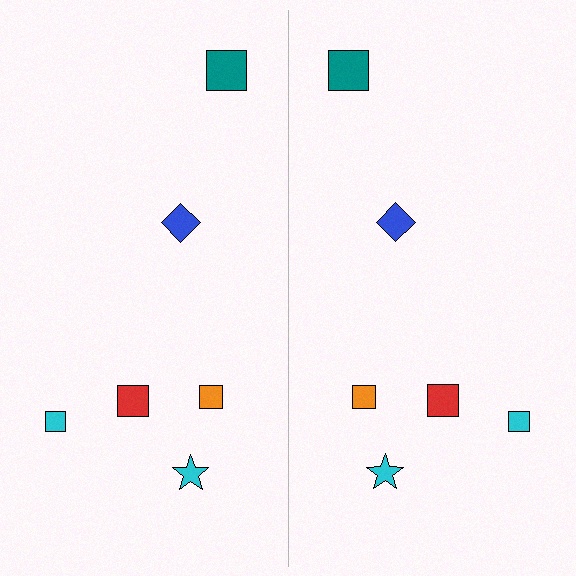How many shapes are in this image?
There are 12 shapes in this image.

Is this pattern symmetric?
Yes, this pattern has bilateral (reflection) symmetry.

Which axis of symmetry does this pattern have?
The pattern has a vertical axis of symmetry running through the center of the image.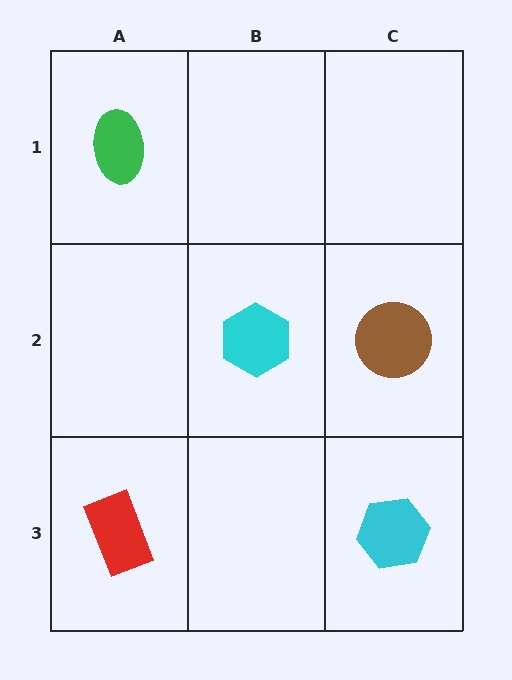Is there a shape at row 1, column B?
No, that cell is empty.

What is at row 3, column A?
A red rectangle.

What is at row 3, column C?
A cyan hexagon.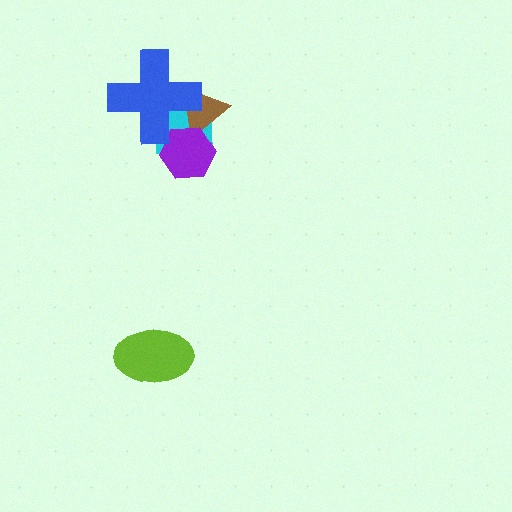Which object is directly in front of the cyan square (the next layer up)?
The brown triangle is directly in front of the cyan square.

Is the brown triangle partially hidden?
Yes, it is partially covered by another shape.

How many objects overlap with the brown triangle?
3 objects overlap with the brown triangle.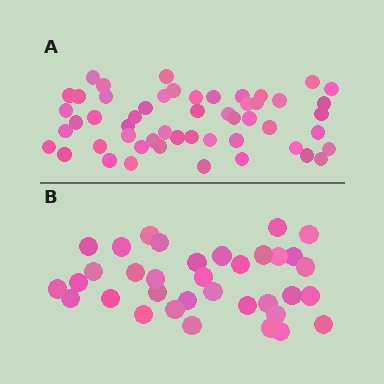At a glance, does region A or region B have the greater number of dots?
Region A (the top region) has more dots.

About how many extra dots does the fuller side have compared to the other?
Region A has approximately 15 more dots than region B.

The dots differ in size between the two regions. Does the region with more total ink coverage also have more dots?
No. Region B has more total ink coverage because its dots are larger, but region A actually contains more individual dots. Total area can be misleading — the number of items is what matters here.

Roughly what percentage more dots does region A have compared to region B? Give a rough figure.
About 50% more.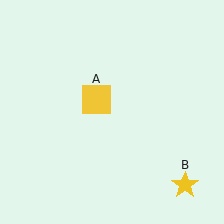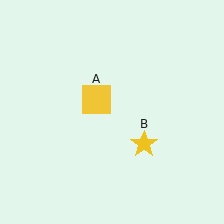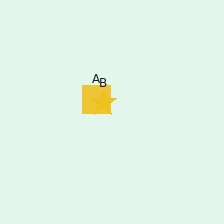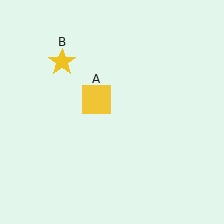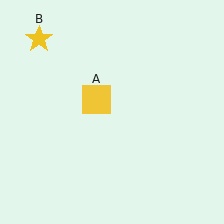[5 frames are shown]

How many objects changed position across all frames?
1 object changed position: yellow star (object B).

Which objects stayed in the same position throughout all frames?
Yellow square (object A) remained stationary.